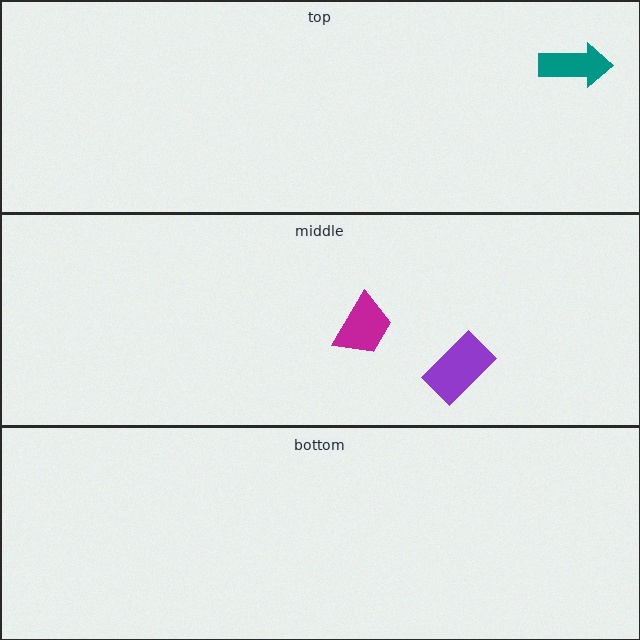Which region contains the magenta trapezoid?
The middle region.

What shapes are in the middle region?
The magenta trapezoid, the purple rectangle.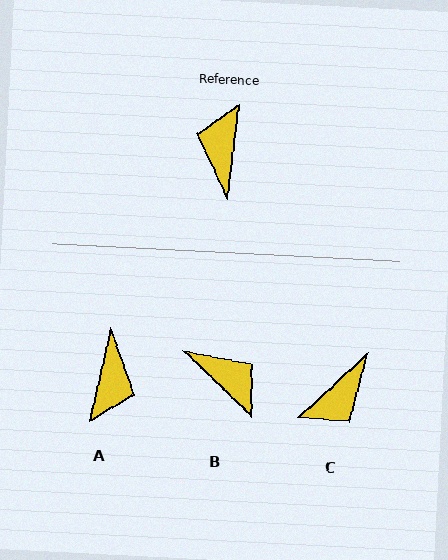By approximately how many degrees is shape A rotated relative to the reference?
Approximately 174 degrees counter-clockwise.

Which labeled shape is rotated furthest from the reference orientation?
A, about 174 degrees away.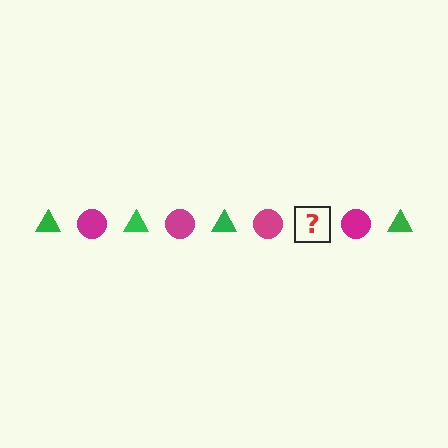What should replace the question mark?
The question mark should be replaced with a green triangle.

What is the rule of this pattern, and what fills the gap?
The rule is that the pattern alternates between green triangle and magenta circle. The gap should be filled with a green triangle.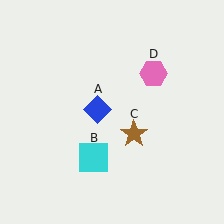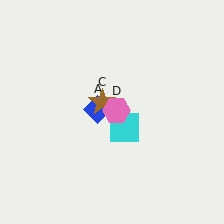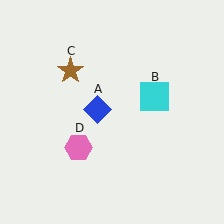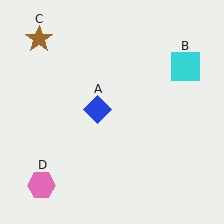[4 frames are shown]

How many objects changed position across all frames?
3 objects changed position: cyan square (object B), brown star (object C), pink hexagon (object D).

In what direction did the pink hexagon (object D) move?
The pink hexagon (object D) moved down and to the left.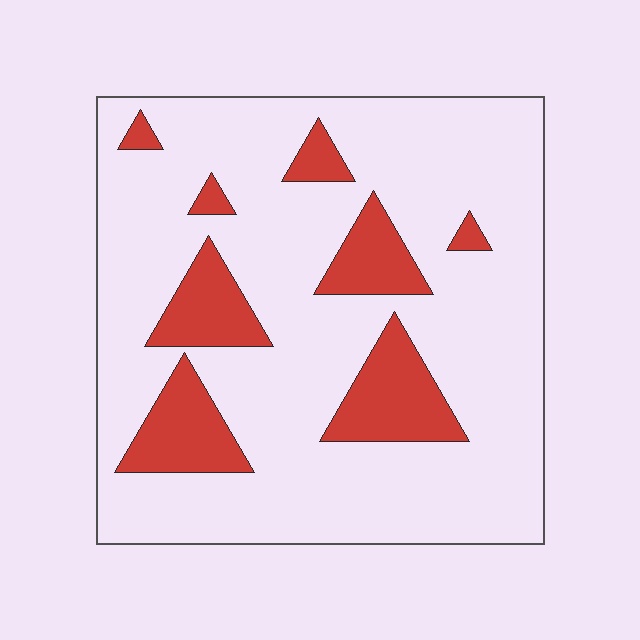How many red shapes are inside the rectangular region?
8.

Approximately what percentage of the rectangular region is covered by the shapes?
Approximately 20%.